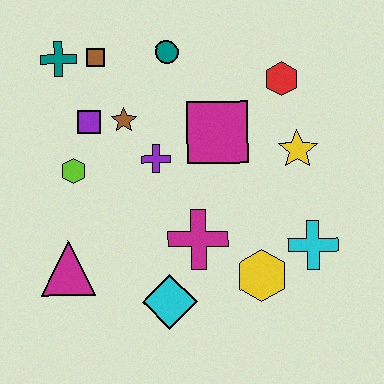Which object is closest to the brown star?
The purple square is closest to the brown star.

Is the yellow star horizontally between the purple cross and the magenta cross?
No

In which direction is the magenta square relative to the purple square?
The magenta square is to the right of the purple square.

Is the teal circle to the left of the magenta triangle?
No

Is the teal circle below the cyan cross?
No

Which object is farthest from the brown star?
The cyan cross is farthest from the brown star.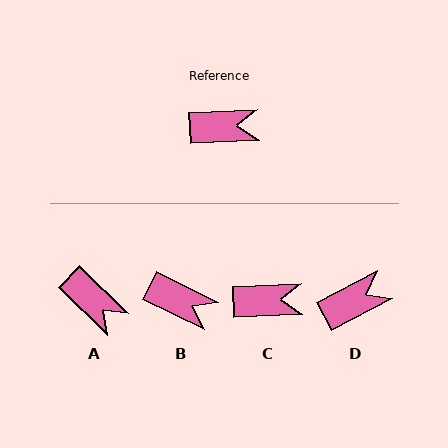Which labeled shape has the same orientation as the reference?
C.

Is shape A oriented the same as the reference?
No, it is off by about 48 degrees.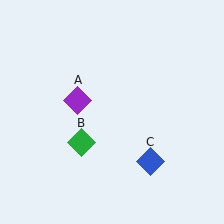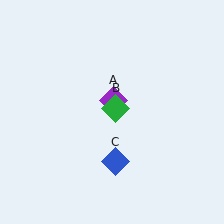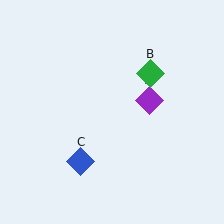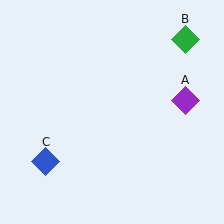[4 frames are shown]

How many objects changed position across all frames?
3 objects changed position: purple diamond (object A), green diamond (object B), blue diamond (object C).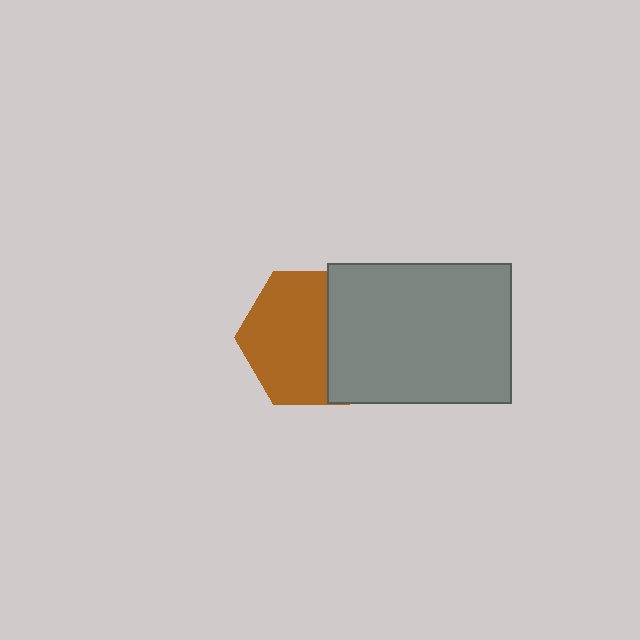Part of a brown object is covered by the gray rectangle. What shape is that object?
It is a hexagon.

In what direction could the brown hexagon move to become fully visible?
The brown hexagon could move left. That would shift it out from behind the gray rectangle entirely.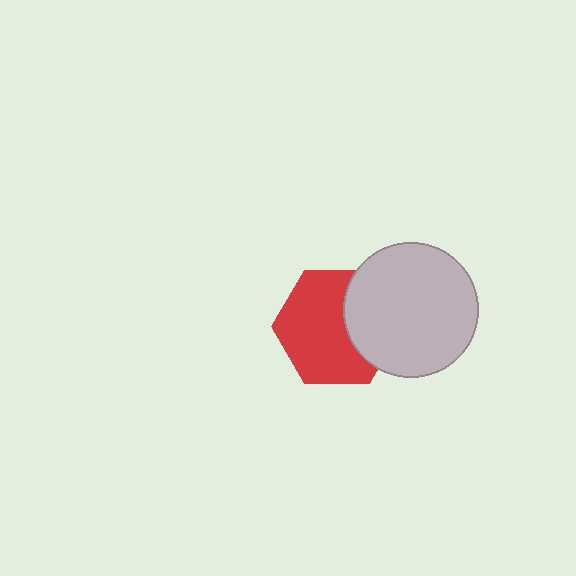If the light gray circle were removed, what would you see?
You would see the complete red hexagon.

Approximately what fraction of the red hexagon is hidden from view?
Roughly 33% of the red hexagon is hidden behind the light gray circle.